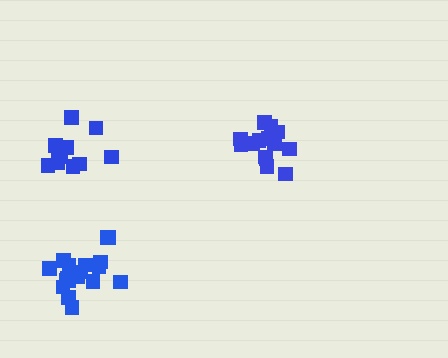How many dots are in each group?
Group 1: 18 dots, Group 2: 13 dots, Group 3: 14 dots (45 total).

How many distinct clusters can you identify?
There are 3 distinct clusters.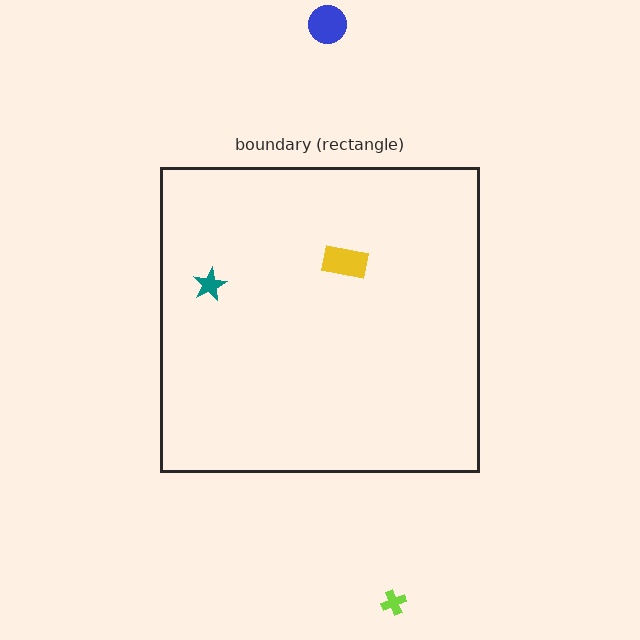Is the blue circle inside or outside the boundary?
Outside.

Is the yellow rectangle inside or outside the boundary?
Inside.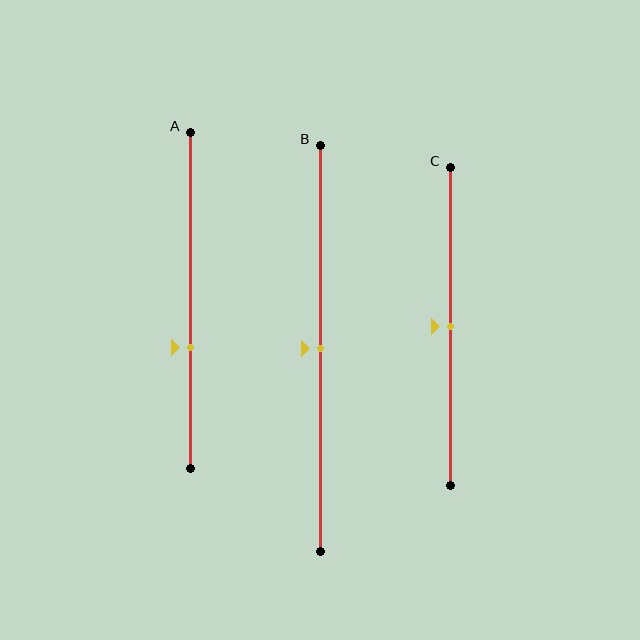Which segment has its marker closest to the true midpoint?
Segment B has its marker closest to the true midpoint.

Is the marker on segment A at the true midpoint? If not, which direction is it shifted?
No, the marker on segment A is shifted downward by about 14% of the segment length.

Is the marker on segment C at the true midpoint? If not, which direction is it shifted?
Yes, the marker on segment C is at the true midpoint.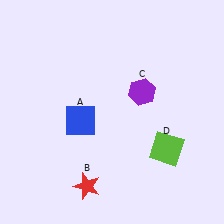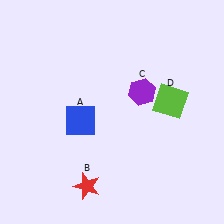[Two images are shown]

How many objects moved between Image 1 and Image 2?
1 object moved between the two images.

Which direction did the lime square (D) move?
The lime square (D) moved up.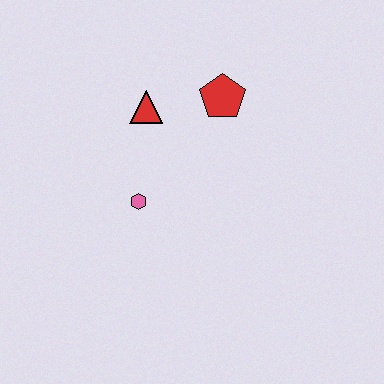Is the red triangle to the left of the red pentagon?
Yes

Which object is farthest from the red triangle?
The pink hexagon is farthest from the red triangle.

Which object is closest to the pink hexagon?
The red triangle is closest to the pink hexagon.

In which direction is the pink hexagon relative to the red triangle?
The pink hexagon is below the red triangle.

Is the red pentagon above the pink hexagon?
Yes